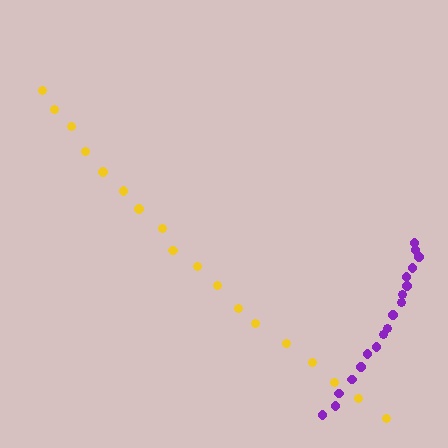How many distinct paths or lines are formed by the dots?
There are 2 distinct paths.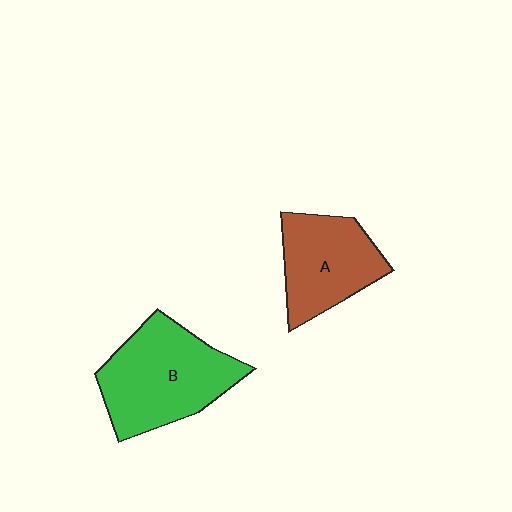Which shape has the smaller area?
Shape A (brown).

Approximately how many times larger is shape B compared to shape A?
Approximately 1.3 times.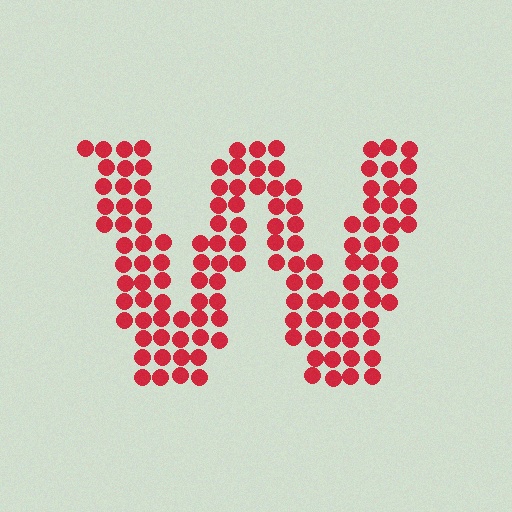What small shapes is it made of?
It is made of small circles.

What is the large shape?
The large shape is the letter W.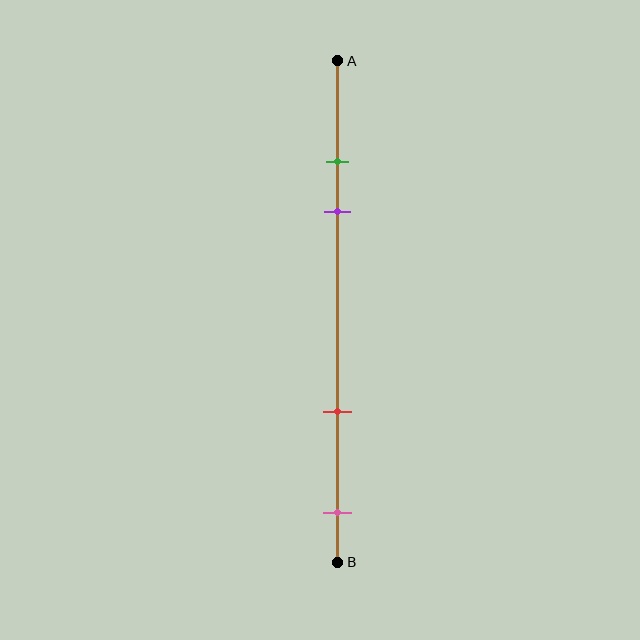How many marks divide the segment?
There are 4 marks dividing the segment.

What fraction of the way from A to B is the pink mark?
The pink mark is approximately 90% (0.9) of the way from A to B.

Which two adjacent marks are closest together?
The green and purple marks are the closest adjacent pair.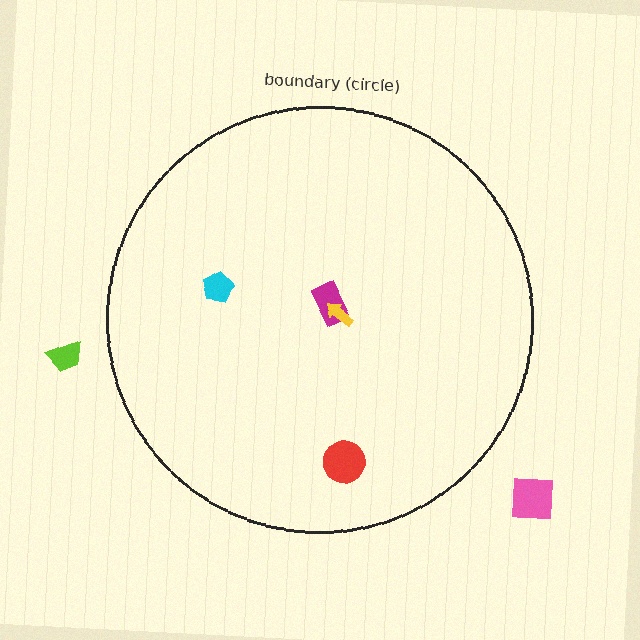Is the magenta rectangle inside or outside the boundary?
Inside.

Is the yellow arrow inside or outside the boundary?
Inside.